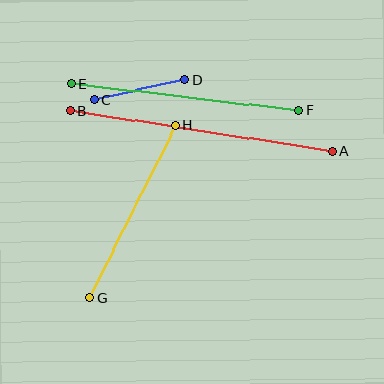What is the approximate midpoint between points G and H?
The midpoint is at approximately (133, 211) pixels.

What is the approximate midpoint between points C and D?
The midpoint is at approximately (140, 90) pixels.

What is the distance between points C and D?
The distance is approximately 93 pixels.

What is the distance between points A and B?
The distance is approximately 265 pixels.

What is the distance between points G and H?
The distance is approximately 192 pixels.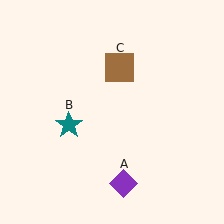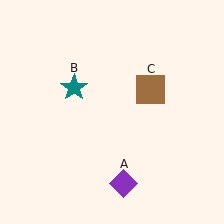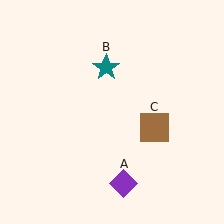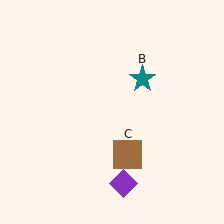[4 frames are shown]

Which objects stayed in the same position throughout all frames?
Purple diamond (object A) remained stationary.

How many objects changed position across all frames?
2 objects changed position: teal star (object B), brown square (object C).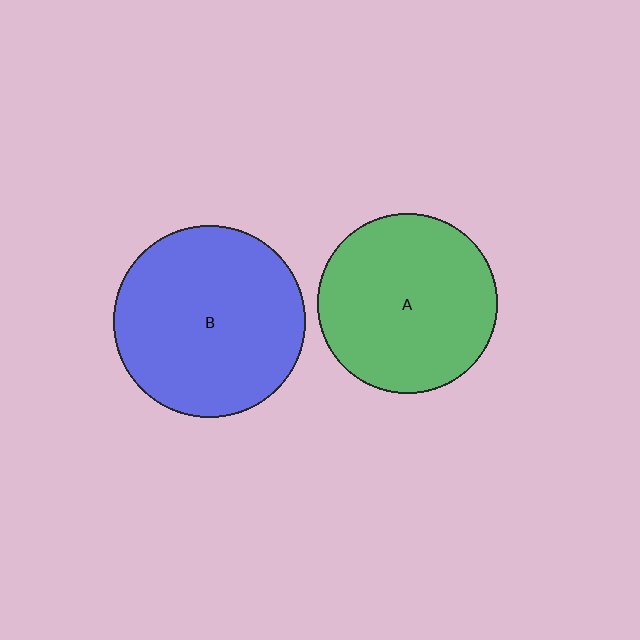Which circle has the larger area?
Circle B (blue).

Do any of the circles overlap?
No, none of the circles overlap.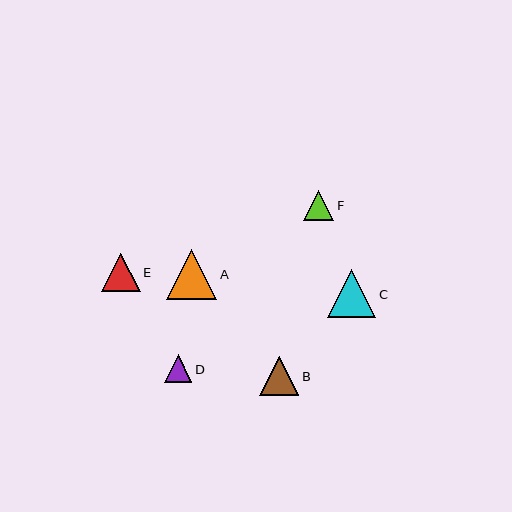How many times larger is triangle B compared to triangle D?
Triangle B is approximately 1.4 times the size of triangle D.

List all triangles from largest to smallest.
From largest to smallest: A, C, B, E, F, D.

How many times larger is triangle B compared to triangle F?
Triangle B is approximately 1.3 times the size of triangle F.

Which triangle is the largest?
Triangle A is the largest with a size of approximately 50 pixels.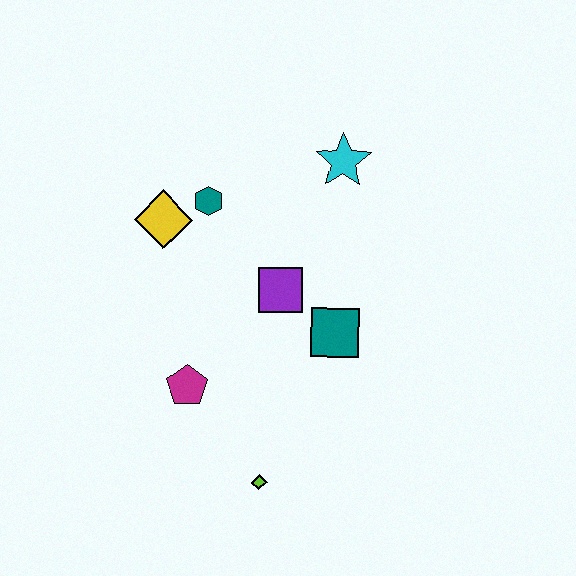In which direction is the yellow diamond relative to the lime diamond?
The yellow diamond is above the lime diamond.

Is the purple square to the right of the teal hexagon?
Yes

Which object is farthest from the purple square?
The lime diamond is farthest from the purple square.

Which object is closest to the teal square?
The purple square is closest to the teal square.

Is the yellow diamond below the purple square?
No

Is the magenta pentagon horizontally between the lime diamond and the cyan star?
No